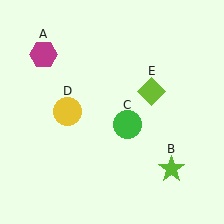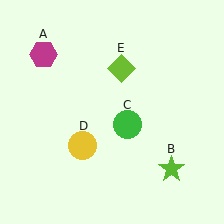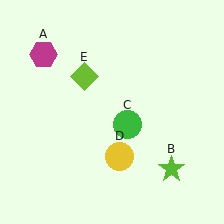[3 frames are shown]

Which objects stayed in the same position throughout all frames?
Magenta hexagon (object A) and lime star (object B) and green circle (object C) remained stationary.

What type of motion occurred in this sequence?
The yellow circle (object D), lime diamond (object E) rotated counterclockwise around the center of the scene.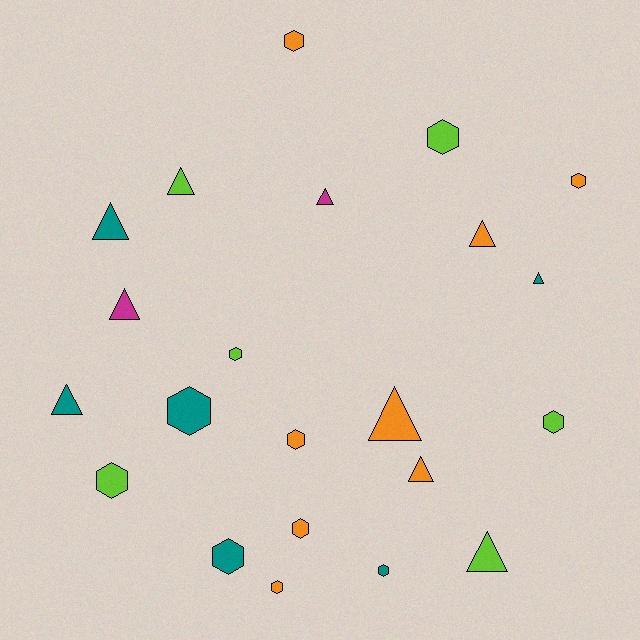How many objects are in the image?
There are 22 objects.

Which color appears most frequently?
Orange, with 8 objects.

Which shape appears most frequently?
Hexagon, with 12 objects.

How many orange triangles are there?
There are 3 orange triangles.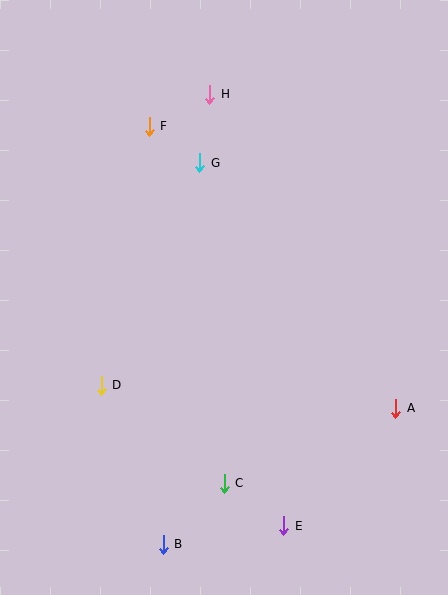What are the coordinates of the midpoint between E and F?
The midpoint between E and F is at (216, 326).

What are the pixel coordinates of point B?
Point B is at (163, 544).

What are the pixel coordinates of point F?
Point F is at (149, 126).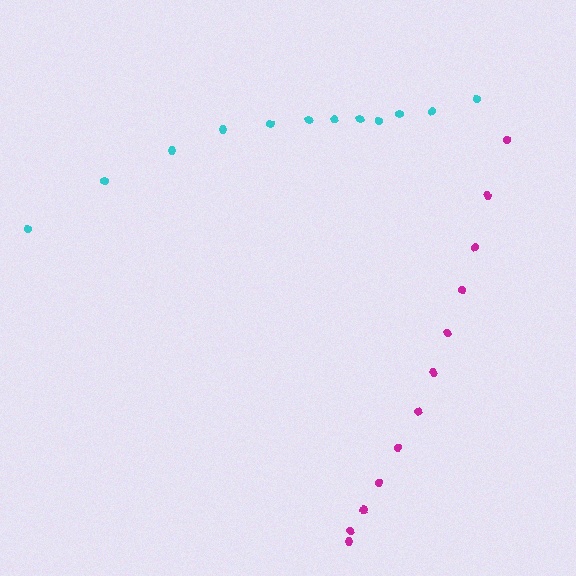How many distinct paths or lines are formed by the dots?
There are 2 distinct paths.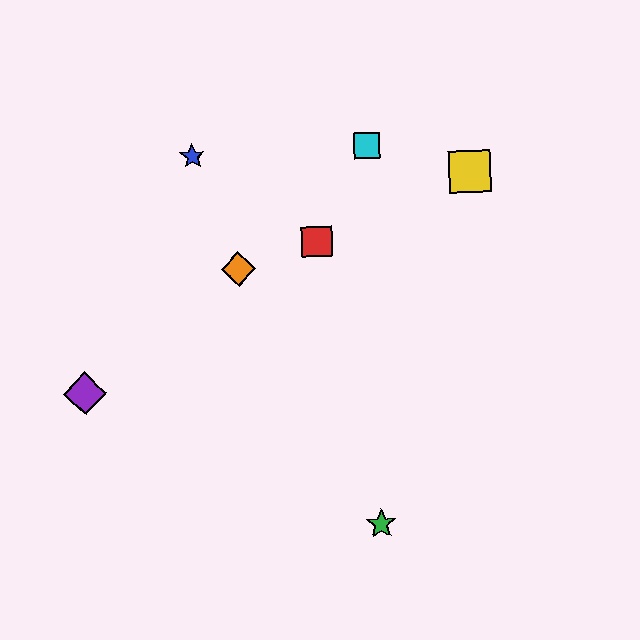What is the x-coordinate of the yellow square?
The yellow square is at x≈470.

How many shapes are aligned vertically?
2 shapes (the green star, the cyan square) are aligned vertically.